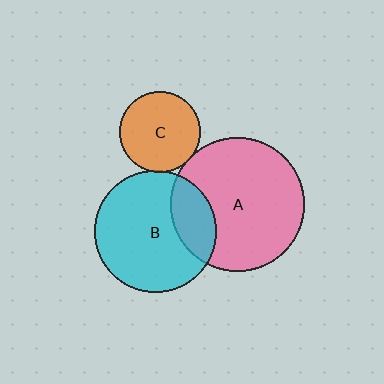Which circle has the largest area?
Circle A (pink).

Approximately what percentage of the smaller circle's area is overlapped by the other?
Approximately 5%.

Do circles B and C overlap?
Yes.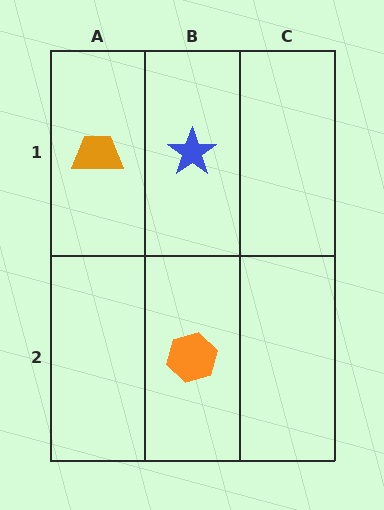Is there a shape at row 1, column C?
No, that cell is empty.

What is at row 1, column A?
An orange trapezoid.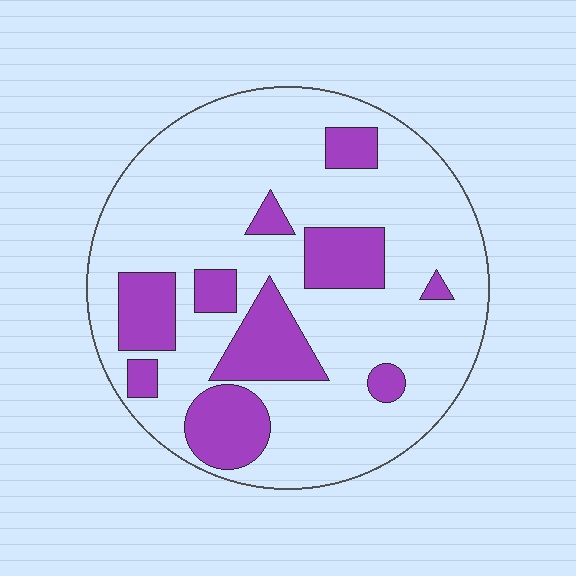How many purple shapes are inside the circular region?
10.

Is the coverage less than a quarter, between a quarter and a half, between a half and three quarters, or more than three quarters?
Less than a quarter.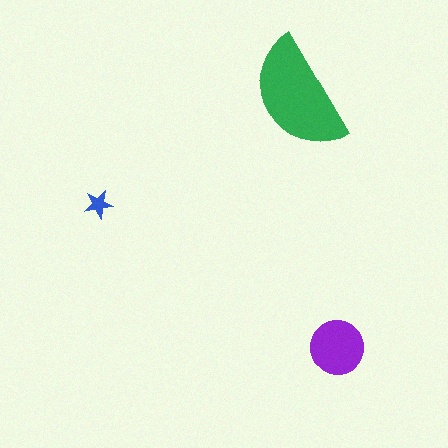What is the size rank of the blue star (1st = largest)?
3rd.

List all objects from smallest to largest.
The blue star, the purple circle, the green semicircle.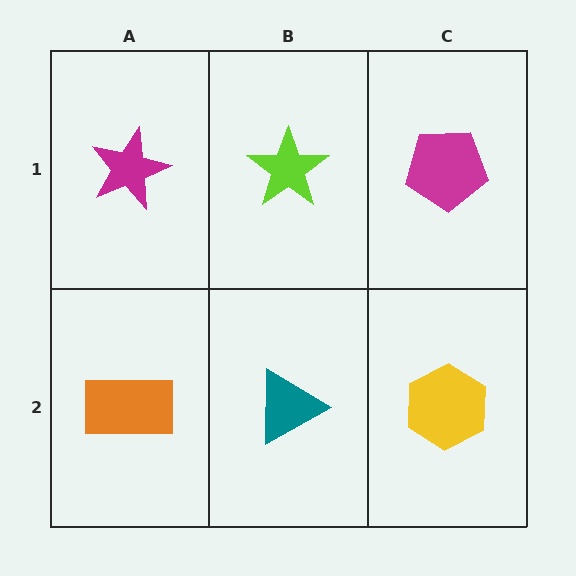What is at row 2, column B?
A teal triangle.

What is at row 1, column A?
A magenta star.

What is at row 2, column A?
An orange rectangle.